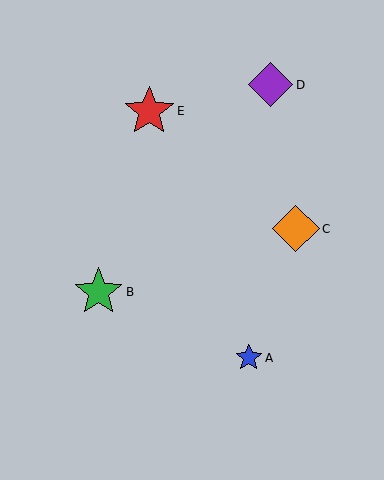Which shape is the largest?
The red star (labeled E) is the largest.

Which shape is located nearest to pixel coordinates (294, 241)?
The orange diamond (labeled C) at (296, 229) is nearest to that location.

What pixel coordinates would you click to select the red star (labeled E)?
Click at (149, 111) to select the red star E.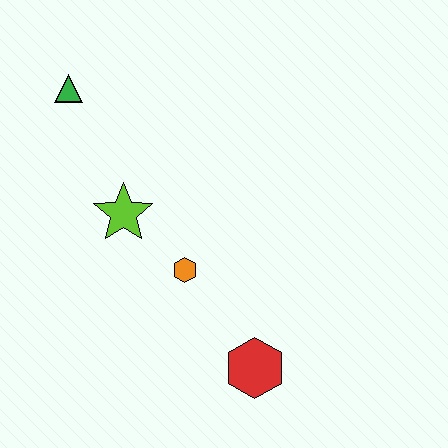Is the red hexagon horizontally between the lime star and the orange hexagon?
No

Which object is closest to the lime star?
The orange hexagon is closest to the lime star.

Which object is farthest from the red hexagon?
The green triangle is farthest from the red hexagon.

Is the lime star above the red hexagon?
Yes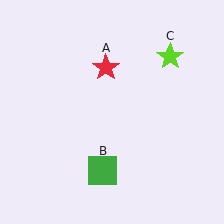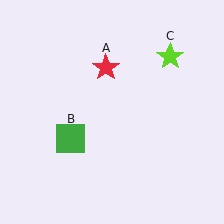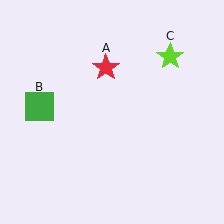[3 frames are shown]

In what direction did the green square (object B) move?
The green square (object B) moved up and to the left.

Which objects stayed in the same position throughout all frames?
Red star (object A) and lime star (object C) remained stationary.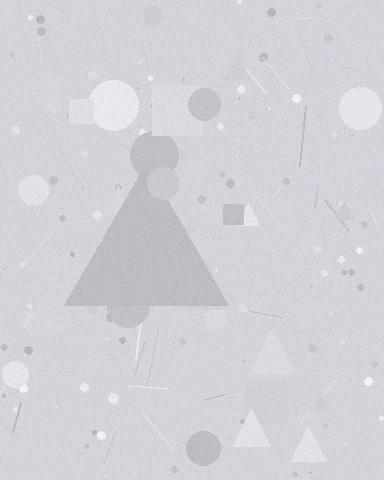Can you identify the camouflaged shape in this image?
The camouflaged shape is a triangle.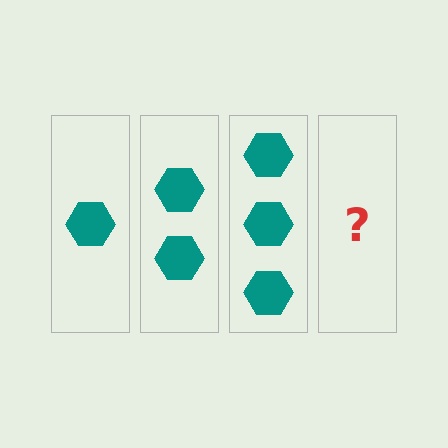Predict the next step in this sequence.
The next step is 4 hexagons.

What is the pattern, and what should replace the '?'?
The pattern is that each step adds one more hexagon. The '?' should be 4 hexagons.